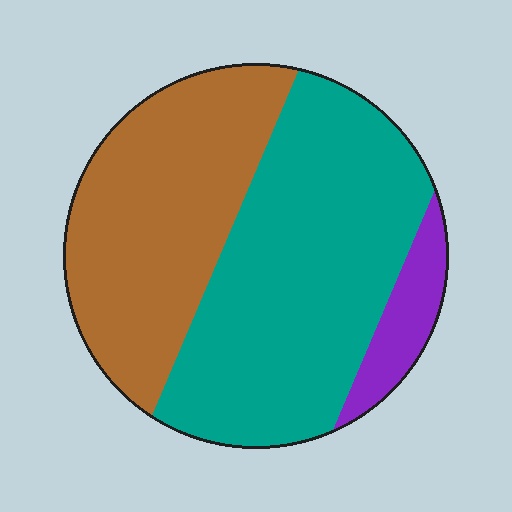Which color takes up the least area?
Purple, at roughly 10%.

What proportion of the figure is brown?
Brown takes up between a quarter and a half of the figure.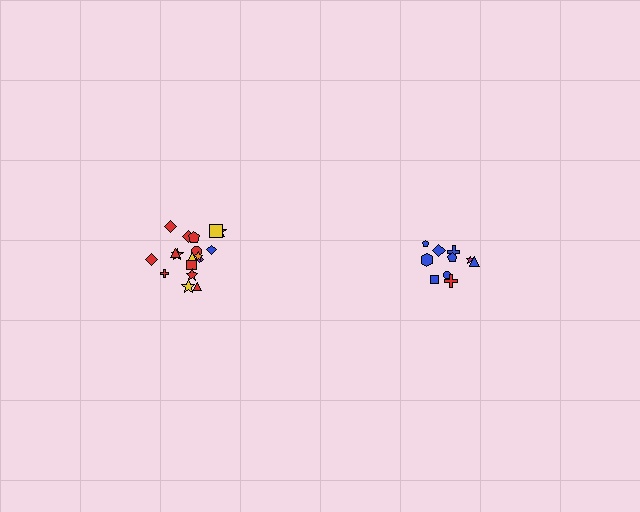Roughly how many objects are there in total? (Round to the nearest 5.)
Roughly 30 objects in total.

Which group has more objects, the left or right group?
The left group.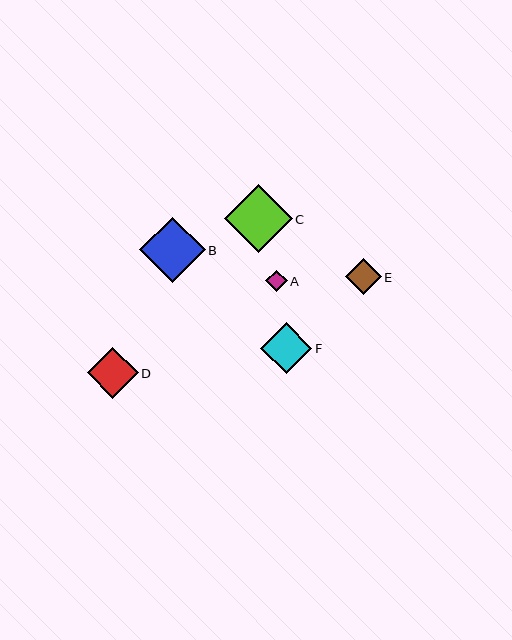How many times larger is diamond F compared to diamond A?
Diamond F is approximately 2.4 times the size of diamond A.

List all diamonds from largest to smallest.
From largest to smallest: C, B, F, D, E, A.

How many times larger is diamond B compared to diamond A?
Diamond B is approximately 3.1 times the size of diamond A.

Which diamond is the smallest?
Diamond A is the smallest with a size of approximately 21 pixels.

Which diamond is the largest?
Diamond C is the largest with a size of approximately 68 pixels.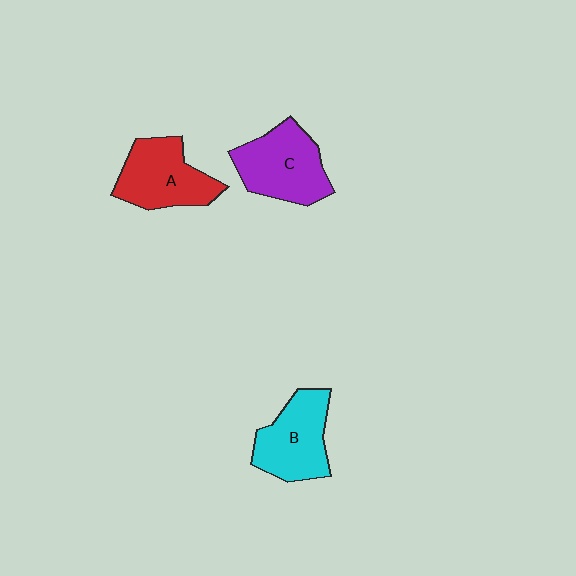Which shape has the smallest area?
Shape B (cyan).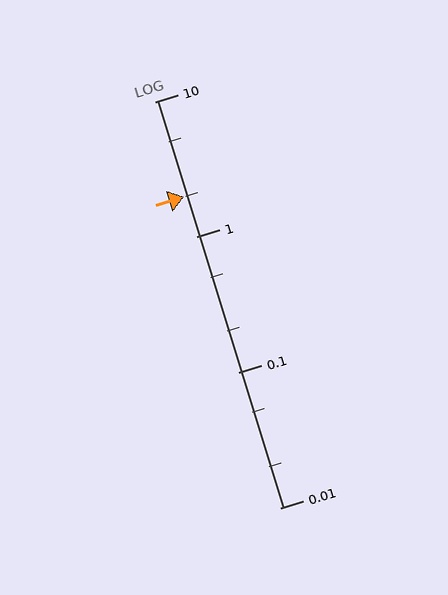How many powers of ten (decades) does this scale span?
The scale spans 3 decades, from 0.01 to 10.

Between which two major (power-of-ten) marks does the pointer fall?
The pointer is between 1 and 10.